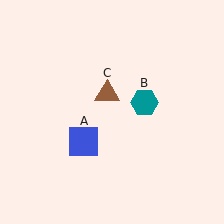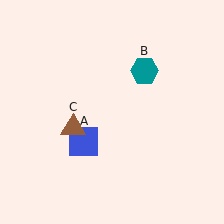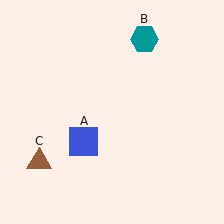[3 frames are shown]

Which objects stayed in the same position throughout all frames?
Blue square (object A) remained stationary.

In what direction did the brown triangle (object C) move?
The brown triangle (object C) moved down and to the left.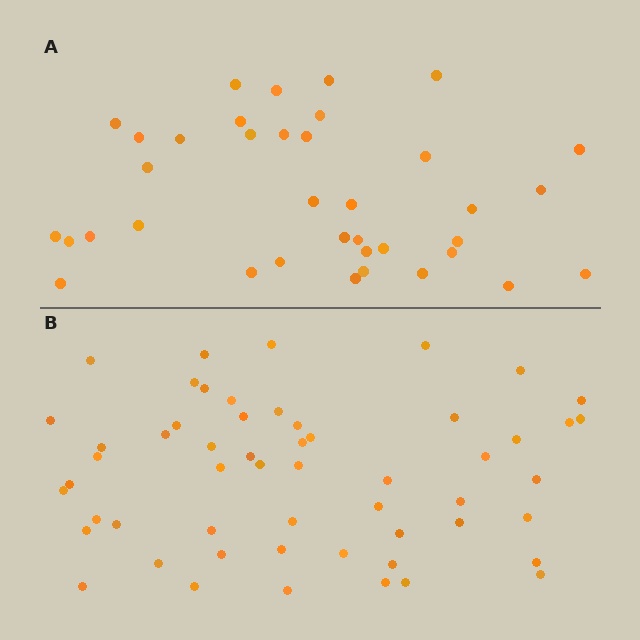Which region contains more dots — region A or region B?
Region B (the bottom region) has more dots.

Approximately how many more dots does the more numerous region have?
Region B has approximately 20 more dots than region A.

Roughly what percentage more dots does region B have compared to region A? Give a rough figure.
About 50% more.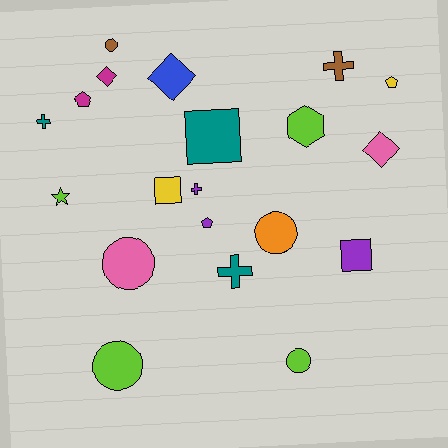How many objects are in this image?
There are 20 objects.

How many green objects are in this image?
There are no green objects.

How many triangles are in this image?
There are no triangles.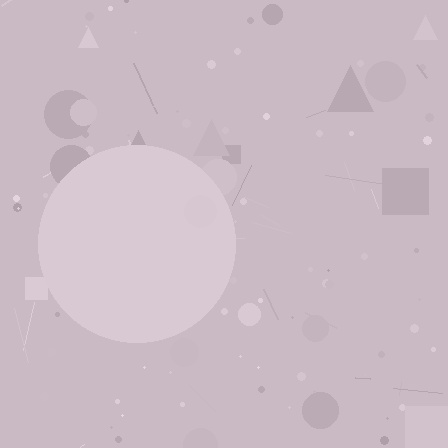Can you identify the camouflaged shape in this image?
The camouflaged shape is a circle.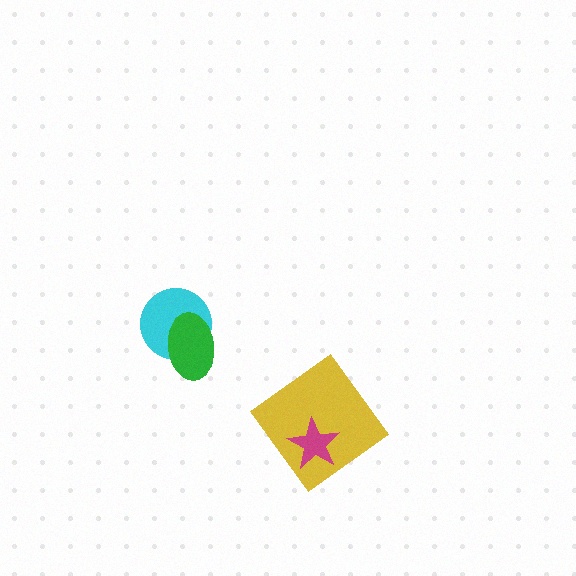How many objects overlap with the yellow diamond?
1 object overlaps with the yellow diamond.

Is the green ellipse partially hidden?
No, no other shape covers it.